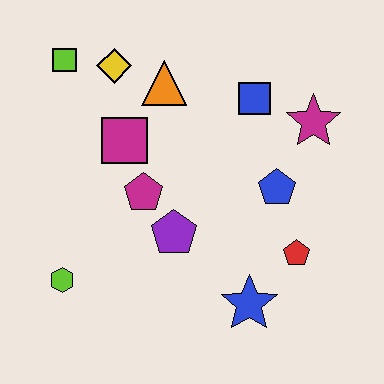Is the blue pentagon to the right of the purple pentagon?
Yes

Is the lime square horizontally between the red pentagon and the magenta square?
No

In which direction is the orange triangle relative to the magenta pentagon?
The orange triangle is above the magenta pentagon.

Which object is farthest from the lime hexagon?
The magenta star is farthest from the lime hexagon.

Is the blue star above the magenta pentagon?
No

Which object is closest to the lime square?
The yellow diamond is closest to the lime square.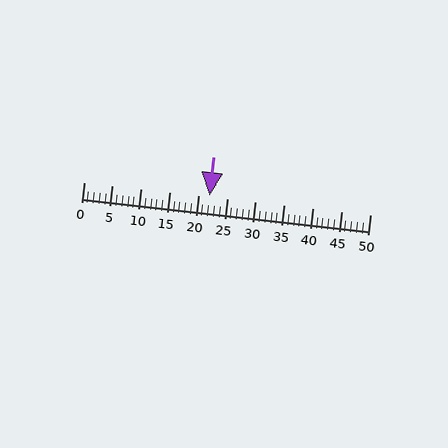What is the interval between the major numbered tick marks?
The major tick marks are spaced 5 units apart.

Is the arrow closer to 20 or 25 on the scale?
The arrow is closer to 20.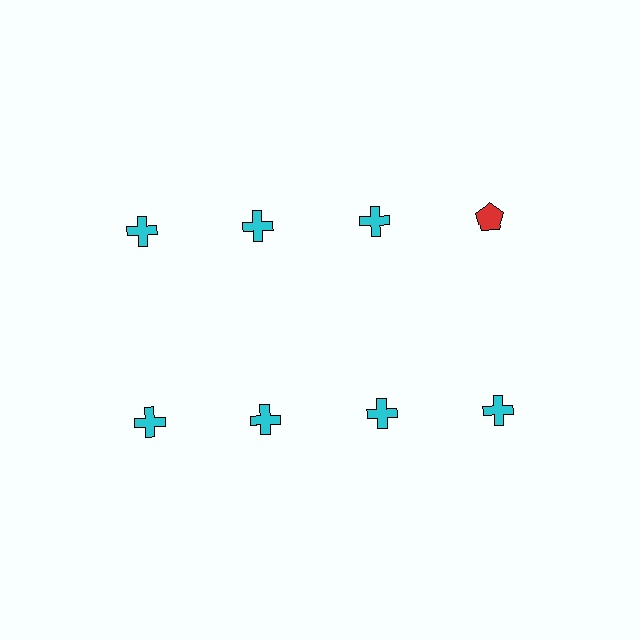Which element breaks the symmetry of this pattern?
The red pentagon in the top row, second from right column breaks the symmetry. All other shapes are cyan crosses.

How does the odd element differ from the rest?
It differs in both color (red instead of cyan) and shape (pentagon instead of cross).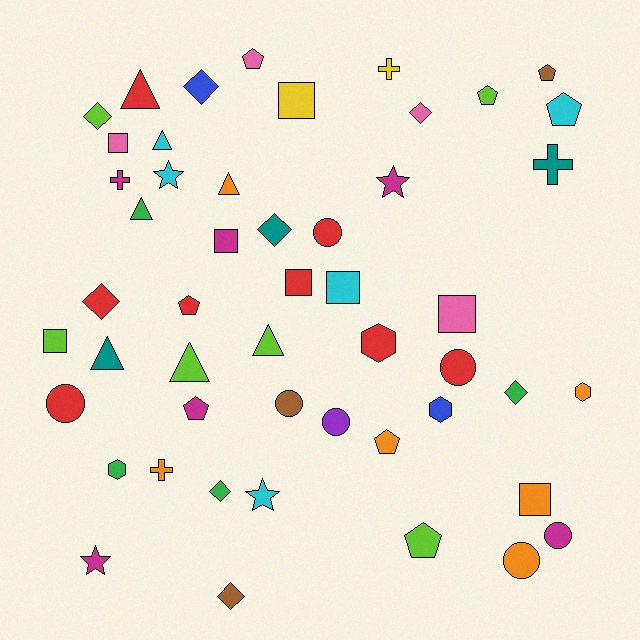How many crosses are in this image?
There are 4 crosses.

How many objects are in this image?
There are 50 objects.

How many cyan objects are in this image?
There are 5 cyan objects.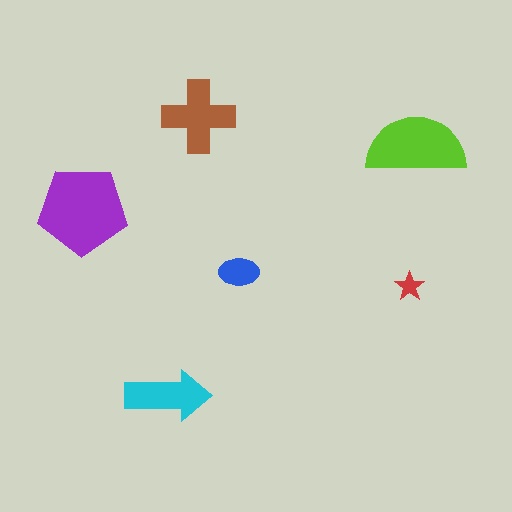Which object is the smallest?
The red star.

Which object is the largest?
The purple pentagon.